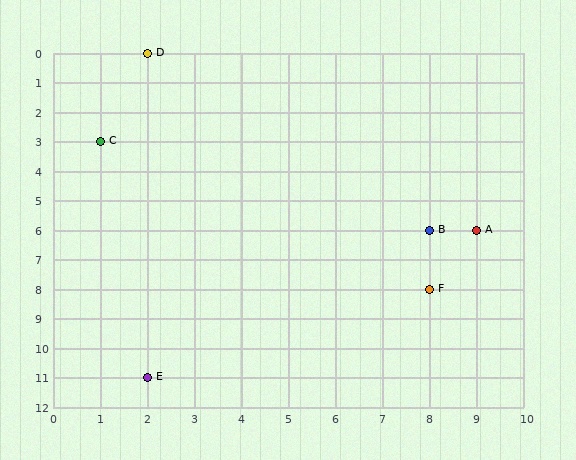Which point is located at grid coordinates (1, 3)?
Point C is at (1, 3).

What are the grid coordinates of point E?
Point E is at grid coordinates (2, 11).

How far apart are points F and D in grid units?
Points F and D are 6 columns and 8 rows apart (about 10.0 grid units diagonally).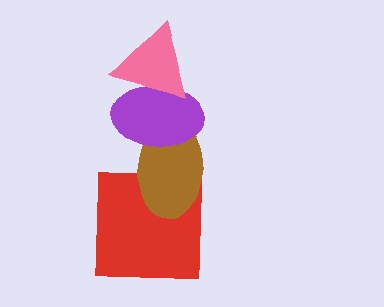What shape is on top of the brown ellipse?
The purple ellipse is on top of the brown ellipse.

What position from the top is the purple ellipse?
The purple ellipse is 2nd from the top.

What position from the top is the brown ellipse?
The brown ellipse is 3rd from the top.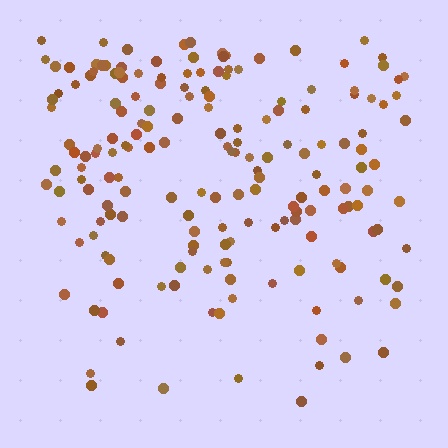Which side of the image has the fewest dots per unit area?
The bottom.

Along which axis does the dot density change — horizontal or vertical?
Vertical.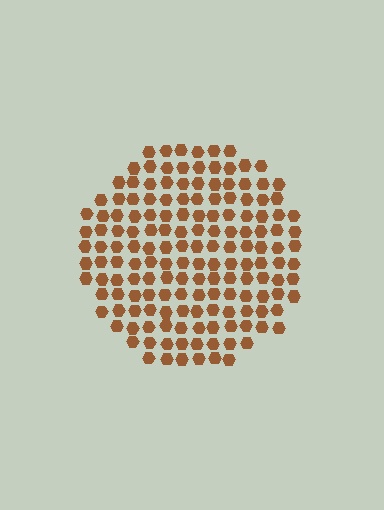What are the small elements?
The small elements are hexagons.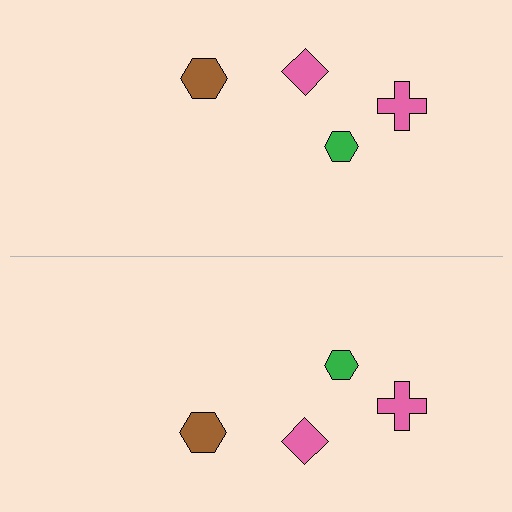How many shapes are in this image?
There are 8 shapes in this image.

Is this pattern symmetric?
Yes, this pattern has bilateral (reflection) symmetry.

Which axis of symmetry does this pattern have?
The pattern has a horizontal axis of symmetry running through the center of the image.